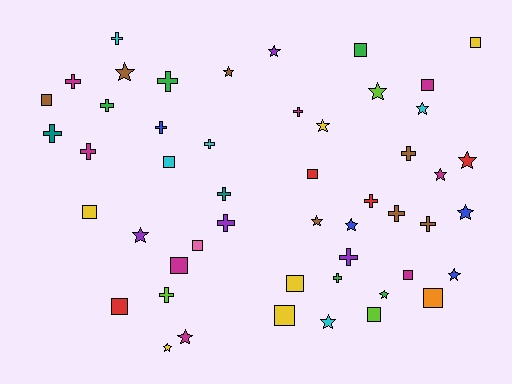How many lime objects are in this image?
There are 3 lime objects.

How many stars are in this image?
There are 17 stars.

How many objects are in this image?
There are 50 objects.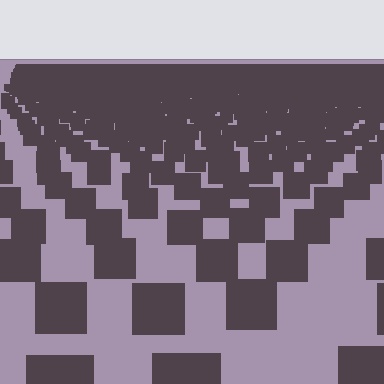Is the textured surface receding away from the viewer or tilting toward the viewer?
The surface is receding away from the viewer. Texture elements get smaller and denser toward the top.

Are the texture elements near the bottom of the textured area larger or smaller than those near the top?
Larger. Near the bottom, elements are closer to the viewer and appear at a bigger on-screen size.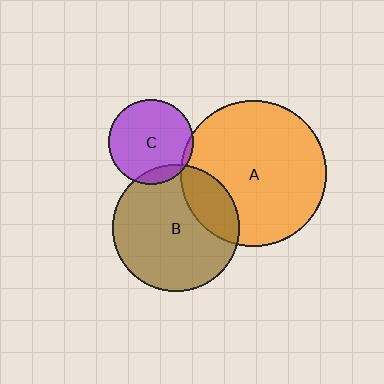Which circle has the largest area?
Circle A (orange).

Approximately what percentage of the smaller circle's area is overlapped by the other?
Approximately 10%.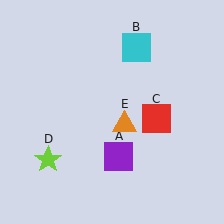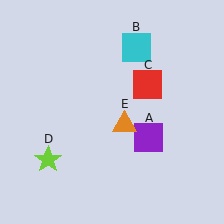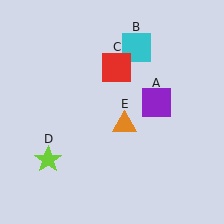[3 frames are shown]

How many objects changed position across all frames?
2 objects changed position: purple square (object A), red square (object C).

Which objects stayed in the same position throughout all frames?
Cyan square (object B) and lime star (object D) and orange triangle (object E) remained stationary.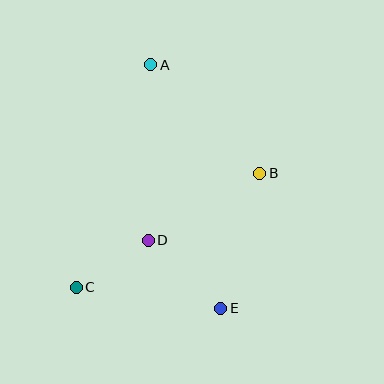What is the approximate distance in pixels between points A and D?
The distance between A and D is approximately 175 pixels.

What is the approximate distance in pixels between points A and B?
The distance between A and B is approximately 154 pixels.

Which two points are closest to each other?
Points C and D are closest to each other.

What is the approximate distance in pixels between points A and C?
The distance between A and C is approximately 234 pixels.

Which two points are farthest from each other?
Points A and E are farthest from each other.